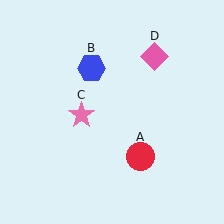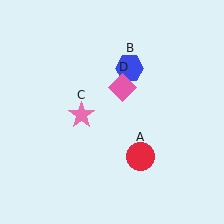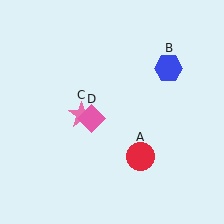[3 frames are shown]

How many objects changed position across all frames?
2 objects changed position: blue hexagon (object B), pink diamond (object D).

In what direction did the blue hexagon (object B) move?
The blue hexagon (object B) moved right.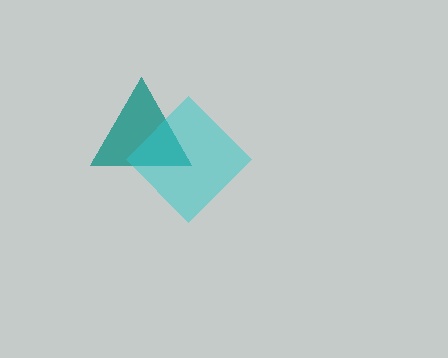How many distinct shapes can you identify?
There are 2 distinct shapes: a teal triangle, a cyan diamond.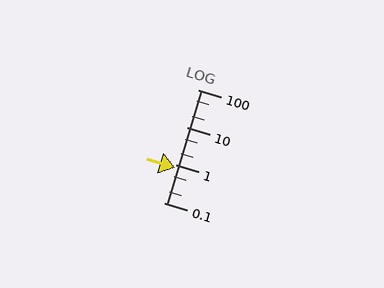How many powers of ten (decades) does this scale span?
The scale spans 3 decades, from 0.1 to 100.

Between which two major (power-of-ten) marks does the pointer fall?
The pointer is between 0.1 and 1.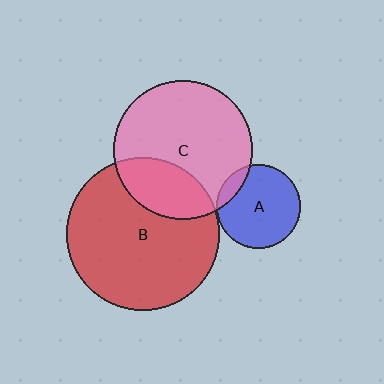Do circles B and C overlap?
Yes.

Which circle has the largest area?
Circle B (red).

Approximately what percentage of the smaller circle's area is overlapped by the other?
Approximately 25%.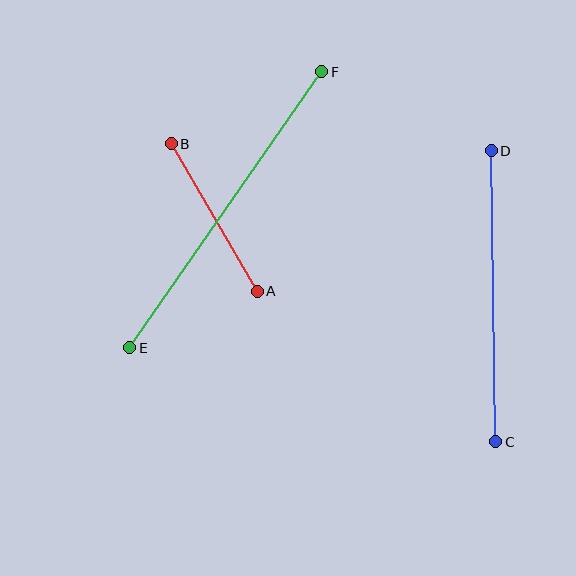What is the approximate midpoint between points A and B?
The midpoint is at approximately (214, 217) pixels.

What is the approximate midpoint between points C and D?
The midpoint is at approximately (493, 296) pixels.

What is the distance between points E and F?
The distance is approximately 336 pixels.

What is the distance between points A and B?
The distance is approximately 171 pixels.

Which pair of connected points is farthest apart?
Points E and F are farthest apart.